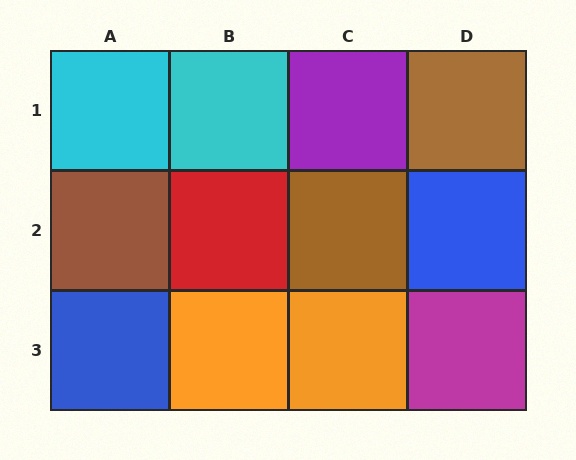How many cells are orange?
2 cells are orange.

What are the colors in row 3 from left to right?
Blue, orange, orange, magenta.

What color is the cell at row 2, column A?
Brown.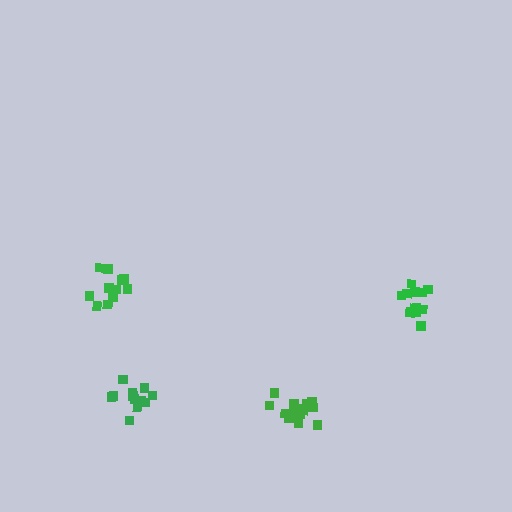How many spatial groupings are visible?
There are 4 spatial groupings.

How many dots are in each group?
Group 1: 11 dots, Group 2: 12 dots, Group 3: 15 dots, Group 4: 13 dots (51 total).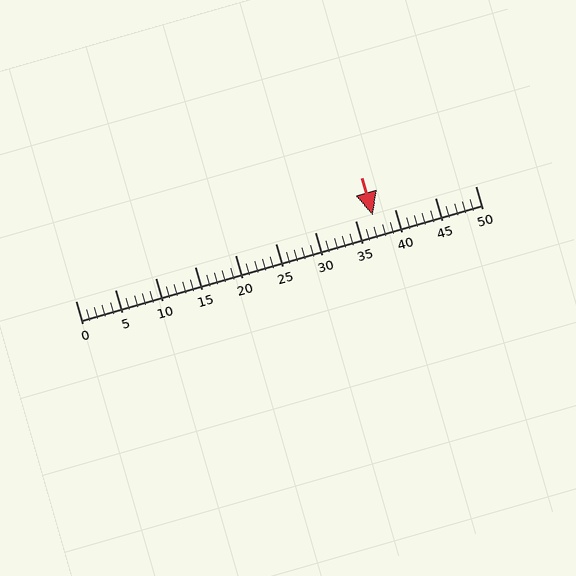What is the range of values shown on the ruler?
The ruler shows values from 0 to 50.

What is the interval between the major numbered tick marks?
The major tick marks are spaced 5 units apart.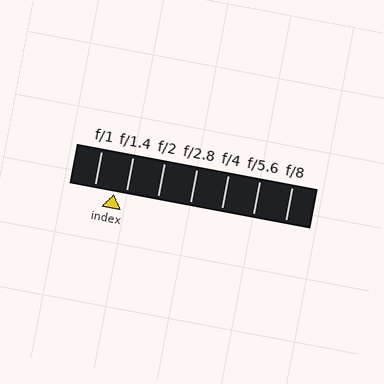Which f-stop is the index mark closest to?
The index mark is closest to f/1.4.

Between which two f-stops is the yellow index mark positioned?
The index mark is between f/1 and f/1.4.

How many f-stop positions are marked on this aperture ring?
There are 7 f-stop positions marked.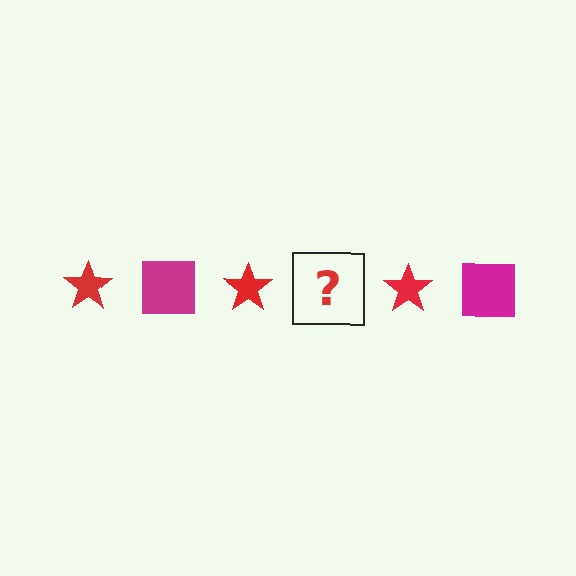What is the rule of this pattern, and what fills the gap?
The rule is that the pattern alternates between red star and magenta square. The gap should be filled with a magenta square.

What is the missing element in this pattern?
The missing element is a magenta square.